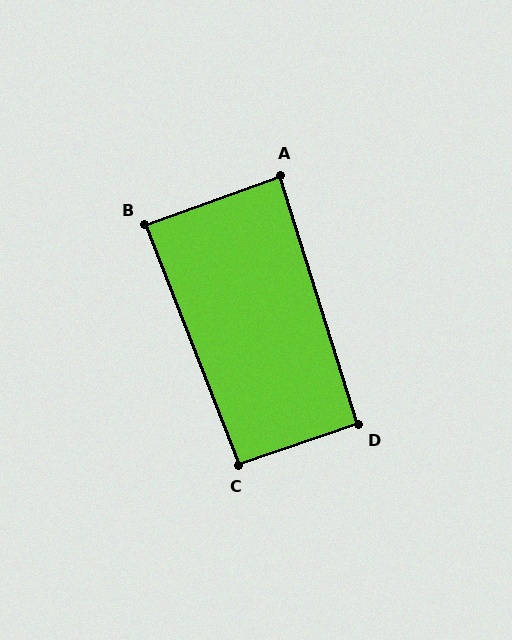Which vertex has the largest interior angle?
C, at approximately 93 degrees.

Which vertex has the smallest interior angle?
A, at approximately 87 degrees.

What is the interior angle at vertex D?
Approximately 91 degrees (approximately right).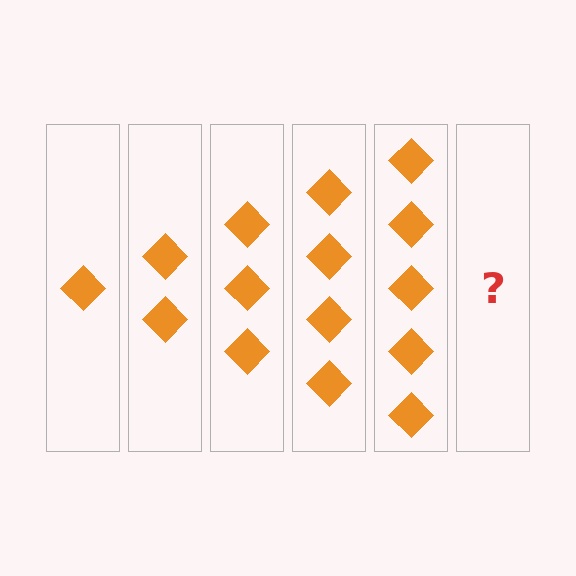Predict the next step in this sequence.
The next step is 6 diamonds.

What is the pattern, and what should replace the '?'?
The pattern is that each step adds one more diamond. The '?' should be 6 diamonds.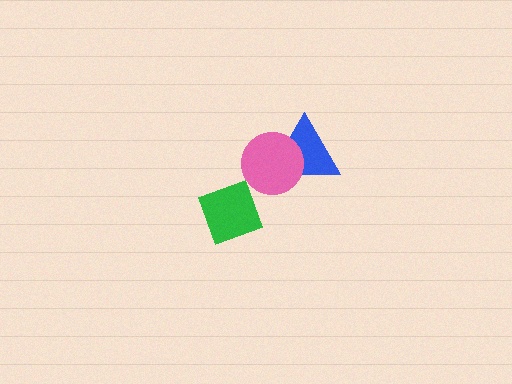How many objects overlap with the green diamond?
0 objects overlap with the green diamond.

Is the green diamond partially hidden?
No, no other shape covers it.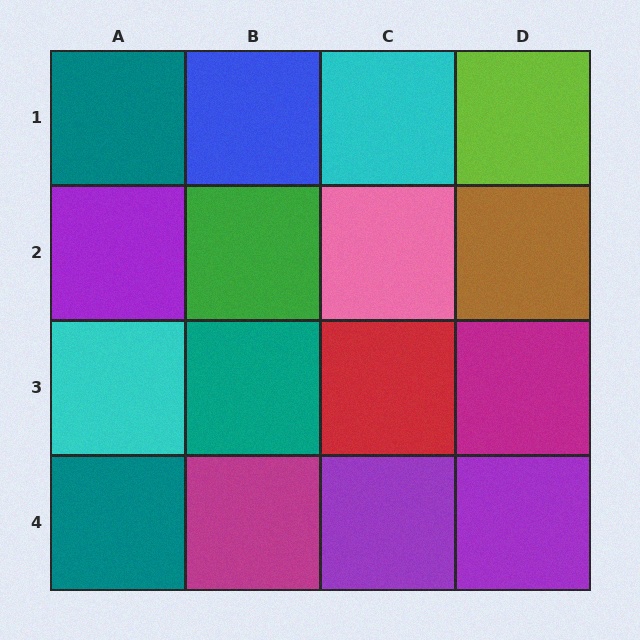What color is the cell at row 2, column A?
Purple.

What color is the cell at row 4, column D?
Purple.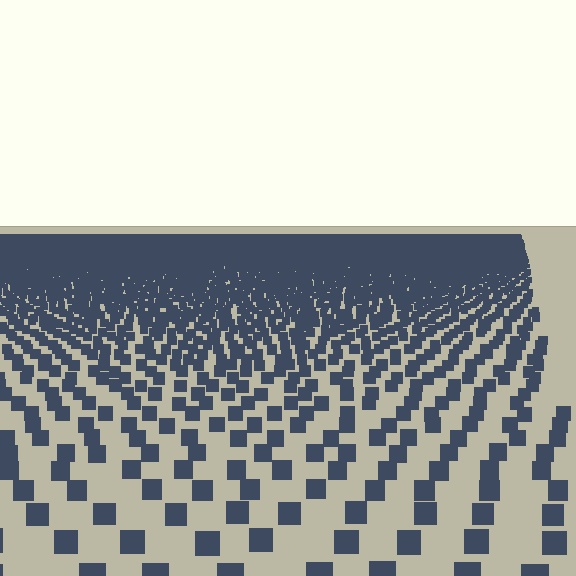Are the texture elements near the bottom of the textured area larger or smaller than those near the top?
Larger. Near the bottom, elements are closer to the viewer and appear at a bigger on-screen size.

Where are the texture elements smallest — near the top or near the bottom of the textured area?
Near the top.